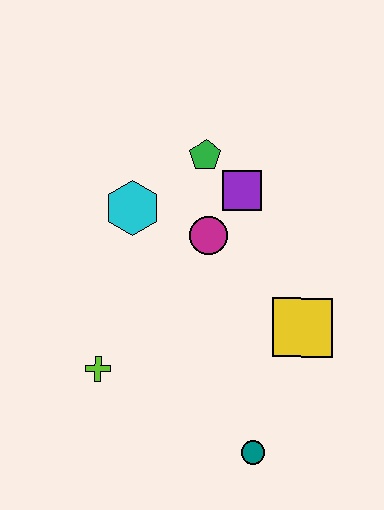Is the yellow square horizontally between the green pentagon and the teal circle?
No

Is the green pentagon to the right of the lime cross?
Yes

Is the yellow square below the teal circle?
No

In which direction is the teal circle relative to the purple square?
The teal circle is below the purple square.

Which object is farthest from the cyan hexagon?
The teal circle is farthest from the cyan hexagon.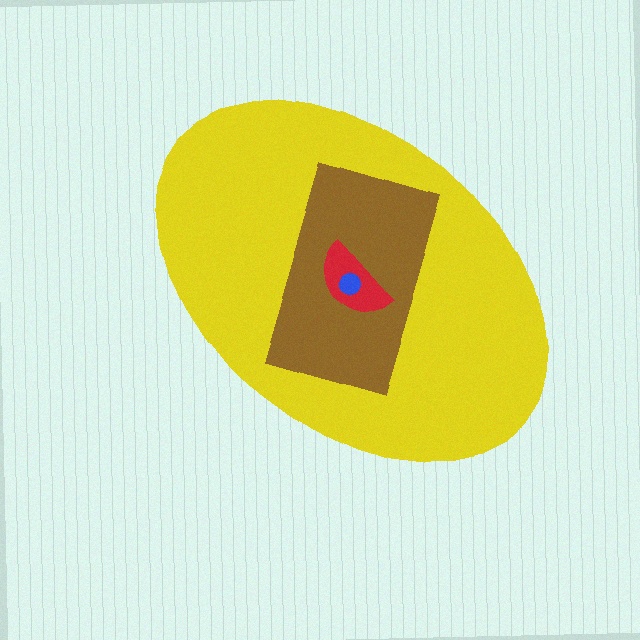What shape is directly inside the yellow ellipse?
The brown rectangle.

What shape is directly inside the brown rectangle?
The red semicircle.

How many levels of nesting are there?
4.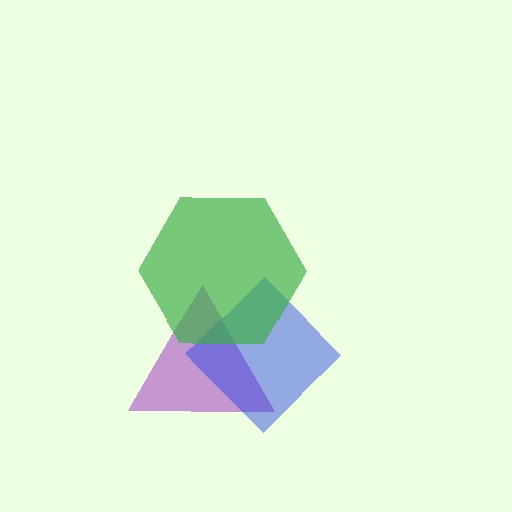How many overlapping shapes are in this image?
There are 3 overlapping shapes in the image.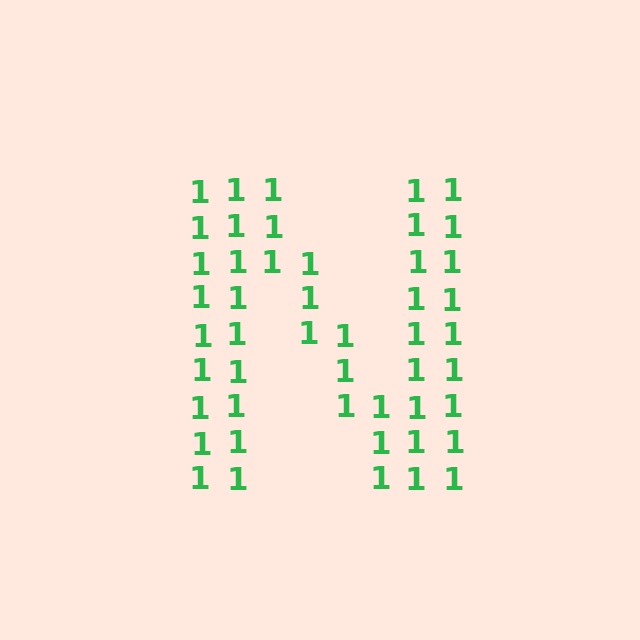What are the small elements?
The small elements are digit 1's.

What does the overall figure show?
The overall figure shows the letter N.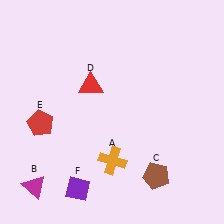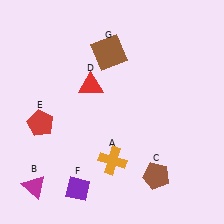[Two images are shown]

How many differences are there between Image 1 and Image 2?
There is 1 difference between the two images.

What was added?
A brown square (G) was added in Image 2.